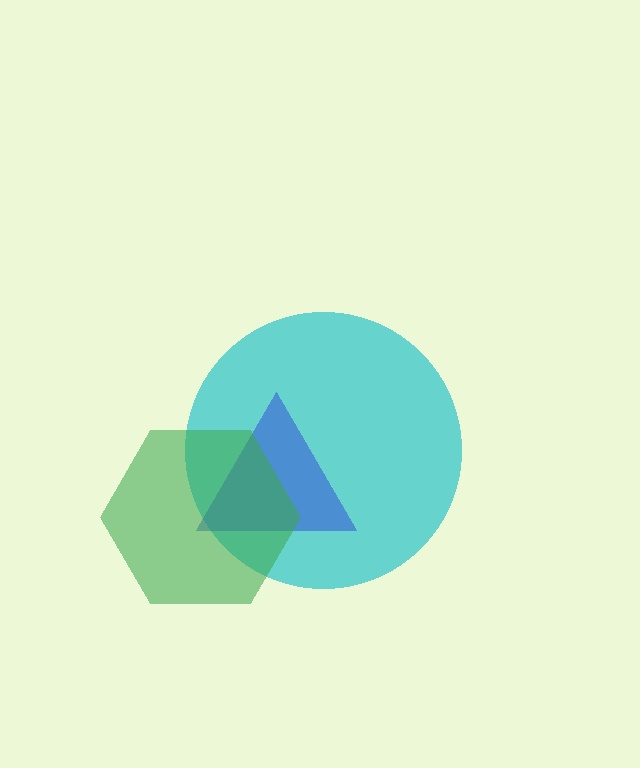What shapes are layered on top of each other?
The layered shapes are: a cyan circle, a blue triangle, a green hexagon.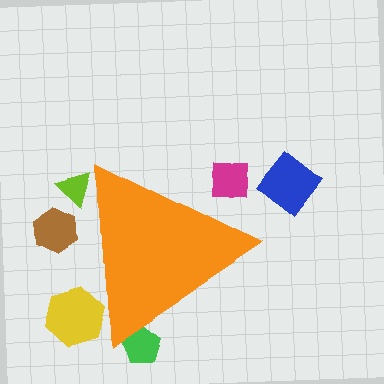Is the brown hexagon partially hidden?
Yes, the brown hexagon is partially hidden behind the orange triangle.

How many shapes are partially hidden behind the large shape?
5 shapes are partially hidden.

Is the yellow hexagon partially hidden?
Yes, the yellow hexagon is partially hidden behind the orange triangle.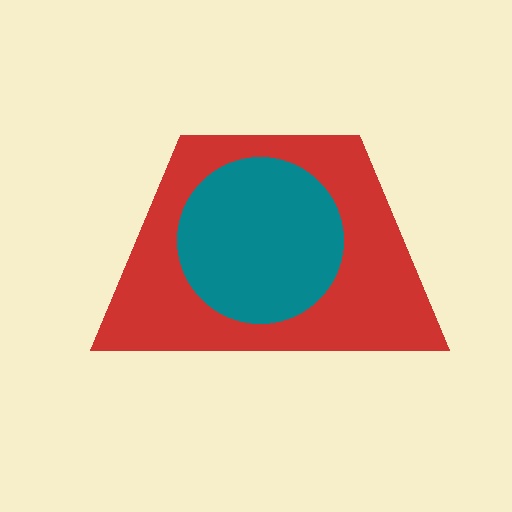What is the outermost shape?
The red trapezoid.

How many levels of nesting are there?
2.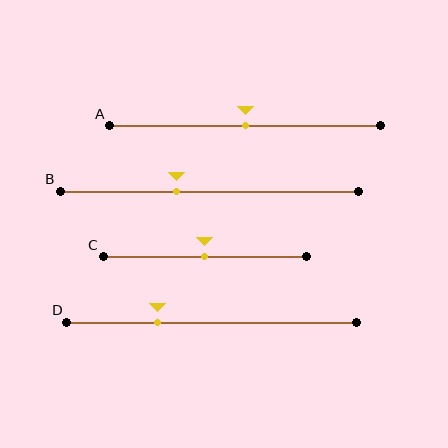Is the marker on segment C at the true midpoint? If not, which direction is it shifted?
Yes, the marker on segment C is at the true midpoint.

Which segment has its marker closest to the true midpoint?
Segment A has its marker closest to the true midpoint.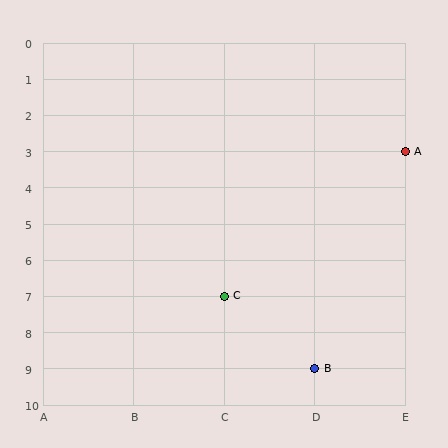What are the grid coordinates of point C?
Point C is at grid coordinates (C, 7).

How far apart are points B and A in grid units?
Points B and A are 1 column and 6 rows apart (about 6.1 grid units diagonally).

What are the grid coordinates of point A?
Point A is at grid coordinates (E, 3).